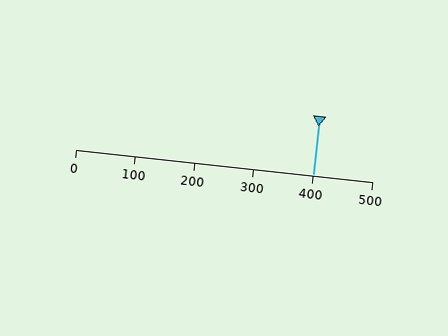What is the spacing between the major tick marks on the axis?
The major ticks are spaced 100 apart.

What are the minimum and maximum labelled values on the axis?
The axis runs from 0 to 500.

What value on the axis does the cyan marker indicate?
The marker indicates approximately 400.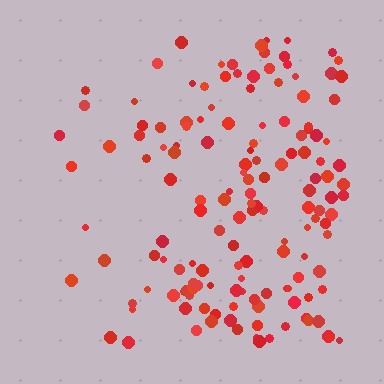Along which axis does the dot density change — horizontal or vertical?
Horizontal.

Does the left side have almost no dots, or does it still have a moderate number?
Still a moderate number, just noticeably fewer than the right.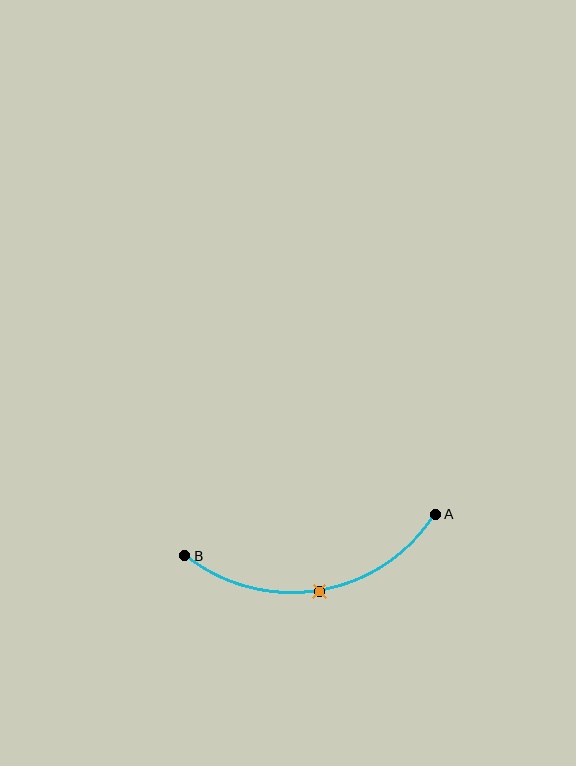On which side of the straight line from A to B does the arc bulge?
The arc bulges below the straight line connecting A and B.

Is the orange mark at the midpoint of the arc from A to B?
Yes. The orange mark lies on the arc at equal arc-length from both A and B — it is the arc midpoint.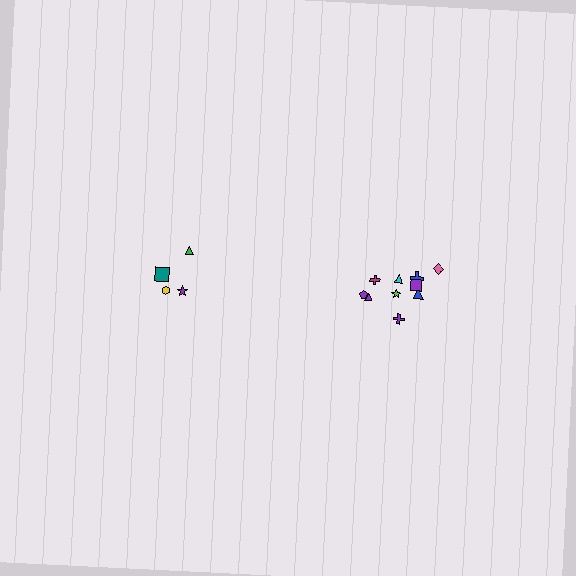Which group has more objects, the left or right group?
The right group.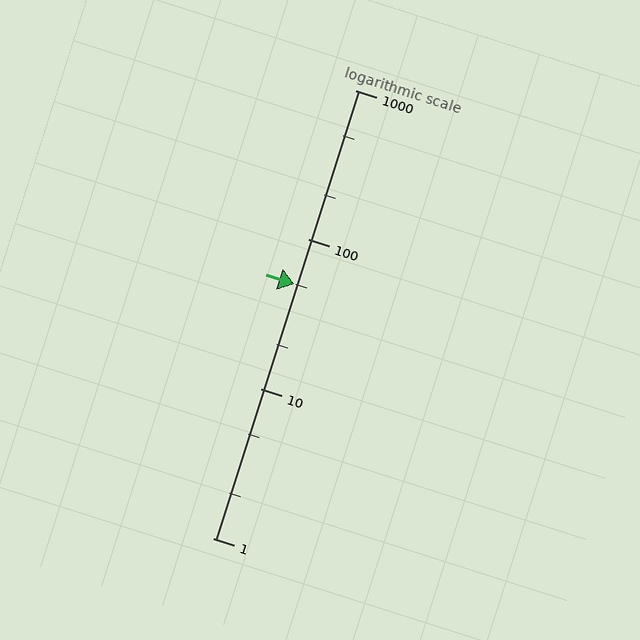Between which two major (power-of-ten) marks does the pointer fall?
The pointer is between 10 and 100.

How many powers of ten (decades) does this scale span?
The scale spans 3 decades, from 1 to 1000.